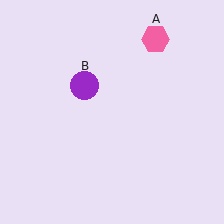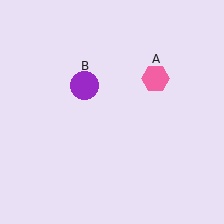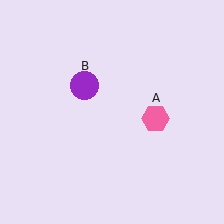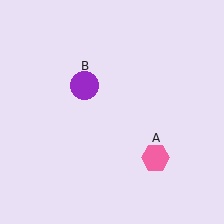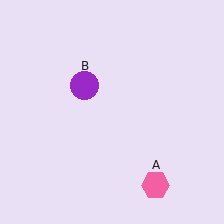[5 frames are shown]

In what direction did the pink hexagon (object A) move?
The pink hexagon (object A) moved down.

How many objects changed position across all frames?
1 object changed position: pink hexagon (object A).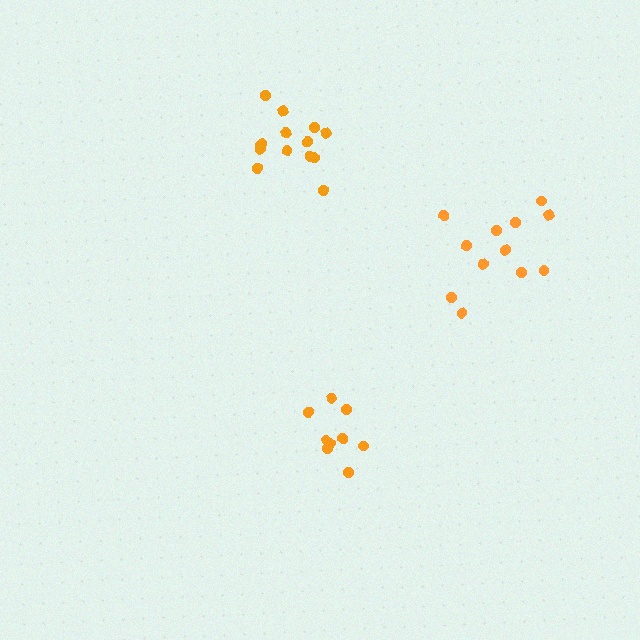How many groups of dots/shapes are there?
There are 3 groups.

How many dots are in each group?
Group 1: 9 dots, Group 2: 14 dots, Group 3: 12 dots (35 total).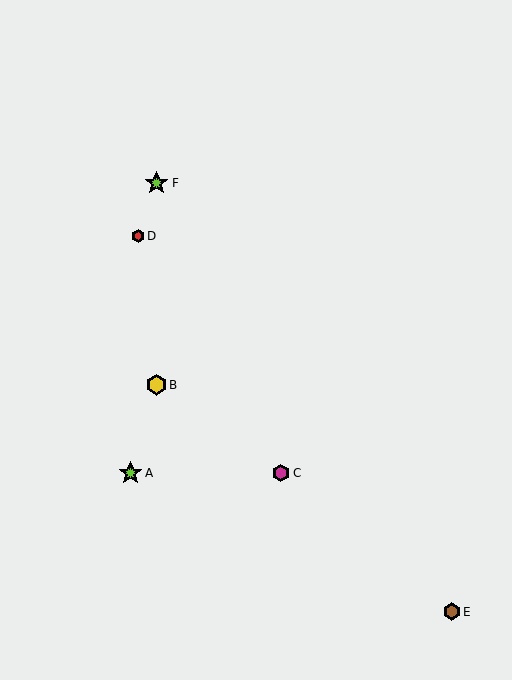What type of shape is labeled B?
Shape B is a yellow hexagon.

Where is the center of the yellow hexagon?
The center of the yellow hexagon is at (156, 385).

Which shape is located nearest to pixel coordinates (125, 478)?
The lime star (labeled A) at (130, 473) is nearest to that location.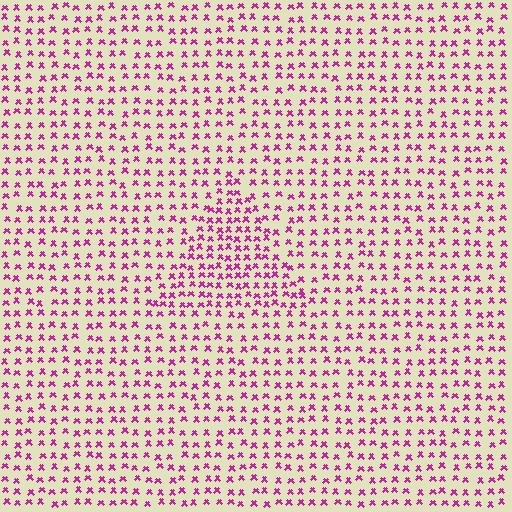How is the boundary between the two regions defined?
The boundary is defined by a change in element density (approximately 1.6x ratio). All elements are the same color, size, and shape.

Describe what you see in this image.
The image contains small magenta elements arranged at two different densities. A triangle-shaped region is visible where the elements are more densely packed than the surrounding area.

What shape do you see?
I see a triangle.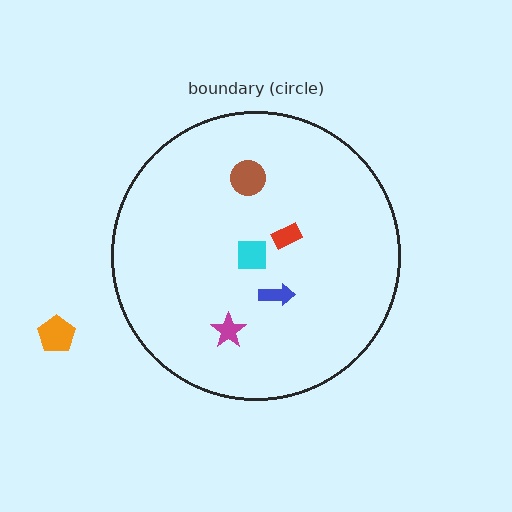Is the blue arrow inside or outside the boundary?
Inside.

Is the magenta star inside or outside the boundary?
Inside.